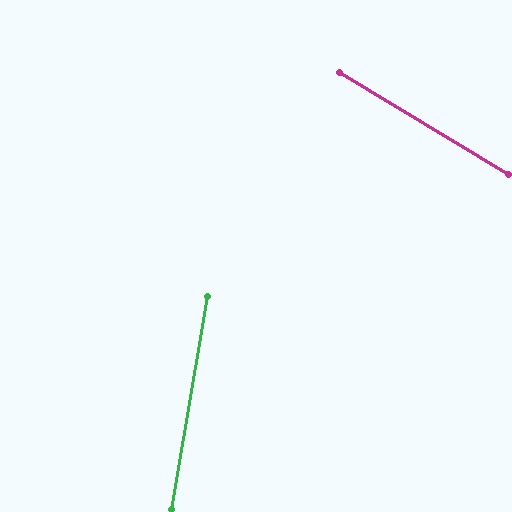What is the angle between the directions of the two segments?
Approximately 68 degrees.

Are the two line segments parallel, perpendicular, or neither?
Neither parallel nor perpendicular — they differ by about 68°.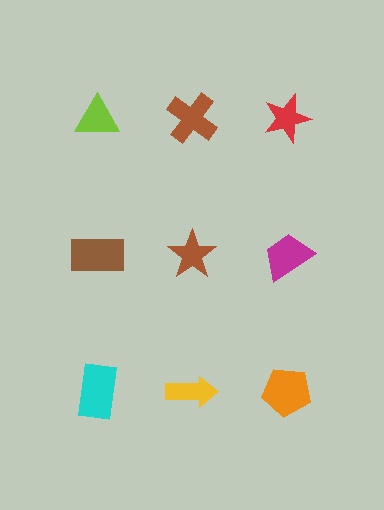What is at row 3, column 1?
A cyan rectangle.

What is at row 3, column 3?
An orange pentagon.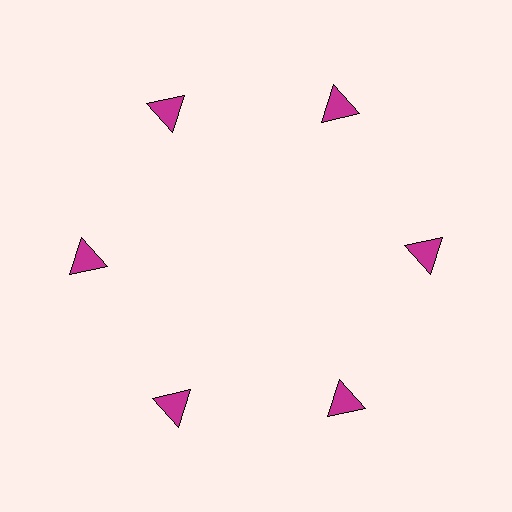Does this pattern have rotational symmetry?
Yes, this pattern has 6-fold rotational symmetry. It looks the same after rotating 60 degrees around the center.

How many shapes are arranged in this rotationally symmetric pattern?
There are 6 shapes, arranged in 6 groups of 1.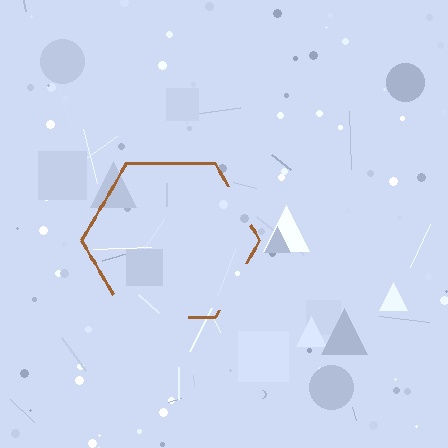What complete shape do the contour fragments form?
The contour fragments form a hexagon.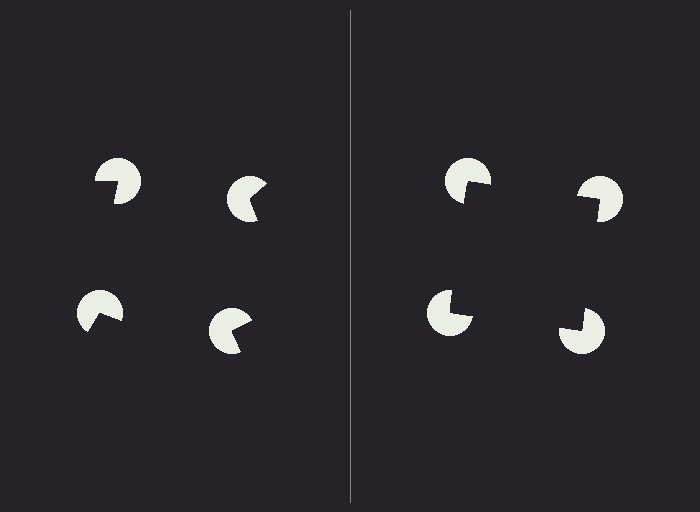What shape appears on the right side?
An illusory square.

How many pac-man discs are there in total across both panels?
8 — 4 on each side.